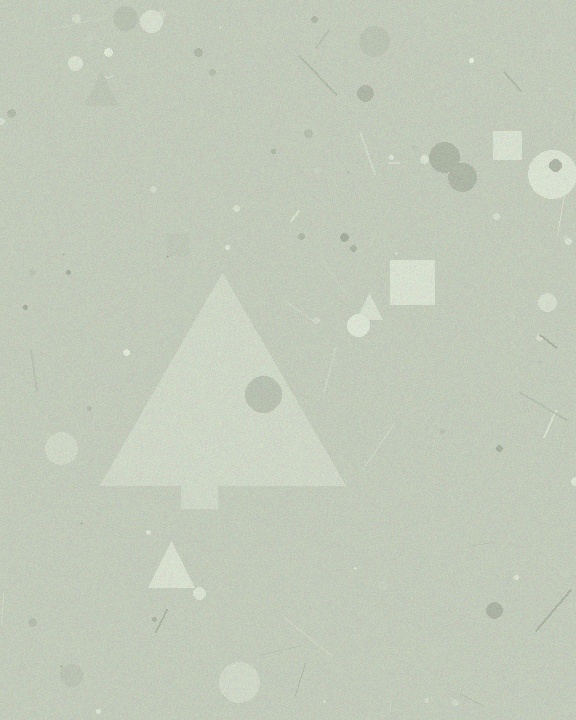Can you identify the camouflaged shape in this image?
The camouflaged shape is a triangle.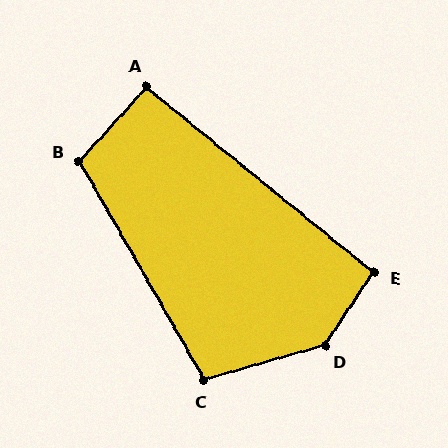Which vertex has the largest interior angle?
D, at approximately 140 degrees.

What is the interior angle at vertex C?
Approximately 103 degrees (obtuse).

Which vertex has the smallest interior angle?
A, at approximately 93 degrees.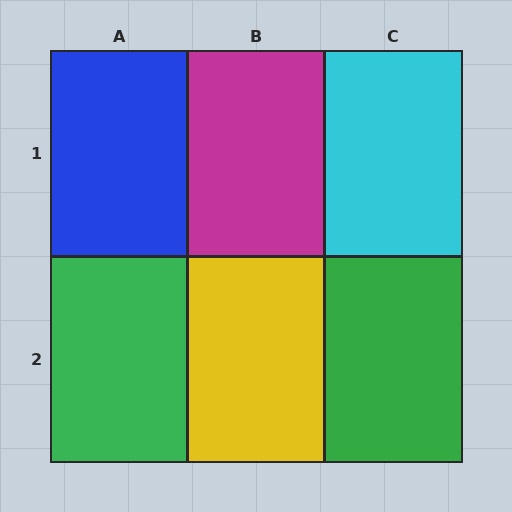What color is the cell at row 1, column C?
Cyan.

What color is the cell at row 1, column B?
Magenta.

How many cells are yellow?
1 cell is yellow.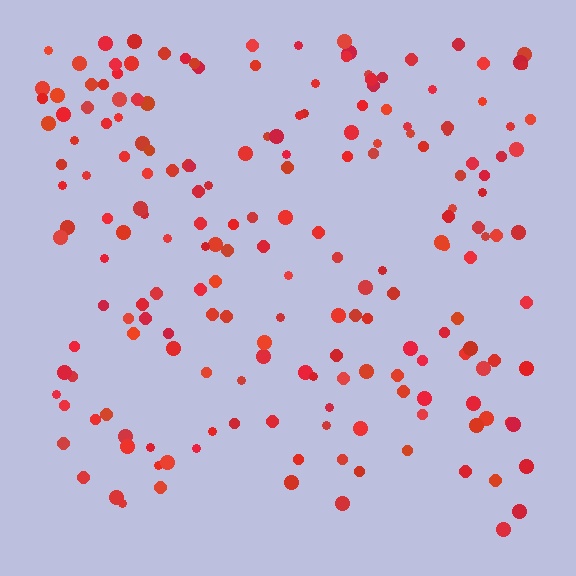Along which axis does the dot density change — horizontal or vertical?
Vertical.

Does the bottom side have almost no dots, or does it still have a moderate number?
Still a moderate number, just noticeably fewer than the top.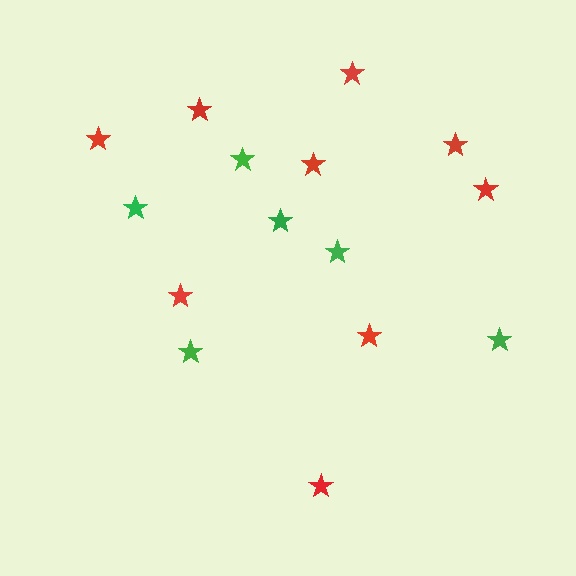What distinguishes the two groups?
There are 2 groups: one group of green stars (6) and one group of red stars (9).